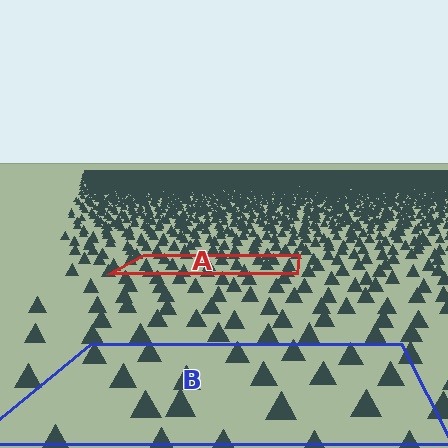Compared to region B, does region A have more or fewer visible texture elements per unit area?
Region A has more texture elements per unit area — they are packed more densely because it is farther away.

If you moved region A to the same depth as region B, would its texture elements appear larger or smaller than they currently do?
They would appear larger. At a closer depth, the same texture elements are projected at a bigger on-screen size.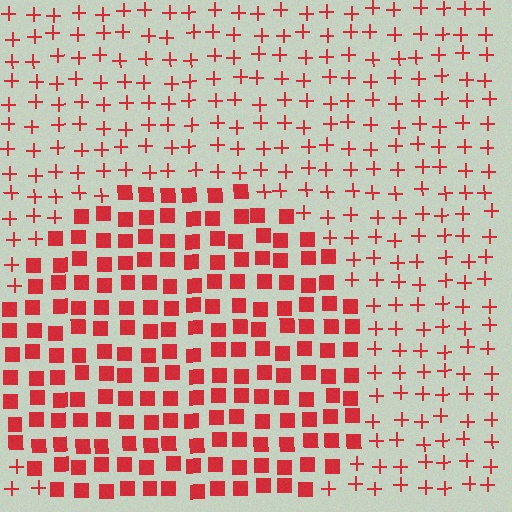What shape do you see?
I see a circle.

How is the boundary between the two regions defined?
The boundary is defined by a change in element shape: squares inside vs. plus signs outside. All elements share the same color and spacing.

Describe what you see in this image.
The image is filled with small red elements arranged in a uniform grid. A circle-shaped region contains squares, while the surrounding area contains plus signs. The boundary is defined purely by the change in element shape.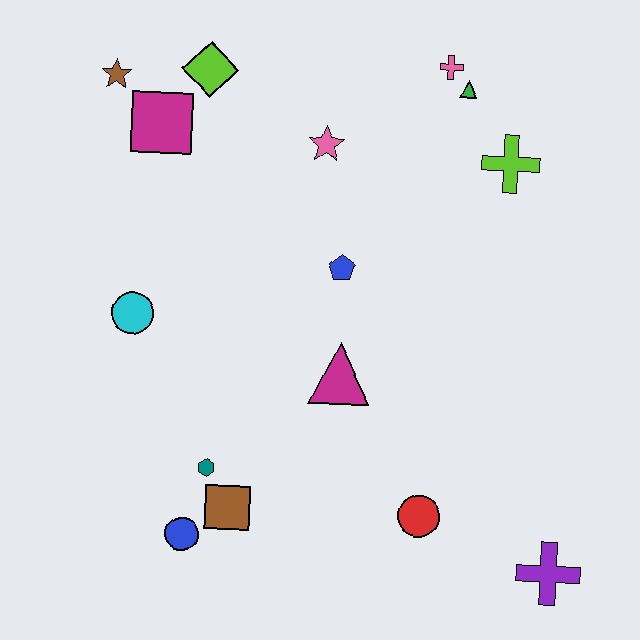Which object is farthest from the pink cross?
The blue circle is farthest from the pink cross.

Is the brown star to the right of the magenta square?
No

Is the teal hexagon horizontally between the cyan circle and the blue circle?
No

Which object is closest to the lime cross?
The green triangle is closest to the lime cross.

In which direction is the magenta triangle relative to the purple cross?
The magenta triangle is to the left of the purple cross.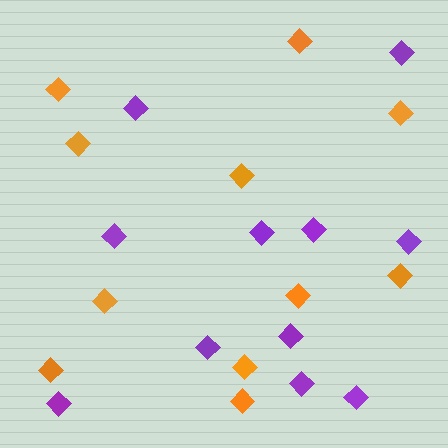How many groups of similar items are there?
There are 2 groups: one group of orange diamonds (11) and one group of purple diamonds (11).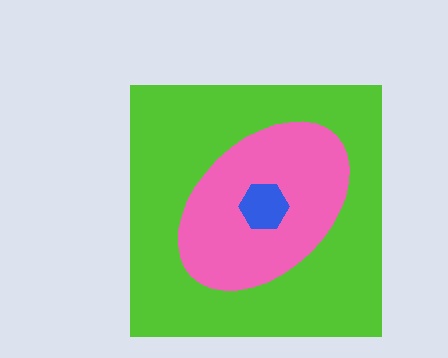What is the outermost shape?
The lime square.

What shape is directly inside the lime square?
The pink ellipse.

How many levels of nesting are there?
3.